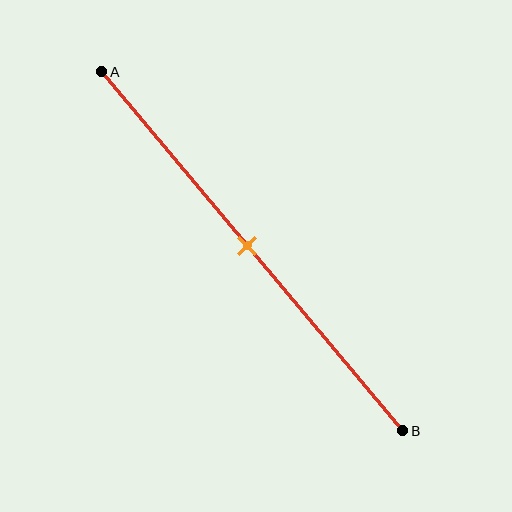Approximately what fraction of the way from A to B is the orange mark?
The orange mark is approximately 50% of the way from A to B.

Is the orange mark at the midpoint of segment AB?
Yes, the mark is approximately at the midpoint.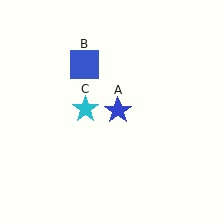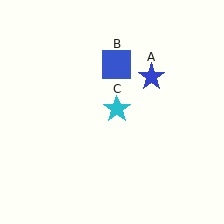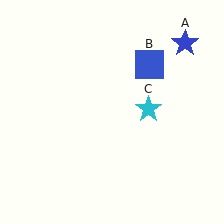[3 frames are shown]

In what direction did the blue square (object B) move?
The blue square (object B) moved right.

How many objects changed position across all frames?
3 objects changed position: blue star (object A), blue square (object B), cyan star (object C).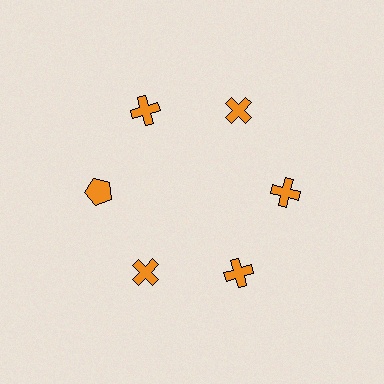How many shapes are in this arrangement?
There are 6 shapes arranged in a ring pattern.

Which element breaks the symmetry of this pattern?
The orange pentagon at roughly the 9 o'clock position breaks the symmetry. All other shapes are orange crosses.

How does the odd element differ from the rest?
It has a different shape: pentagon instead of cross.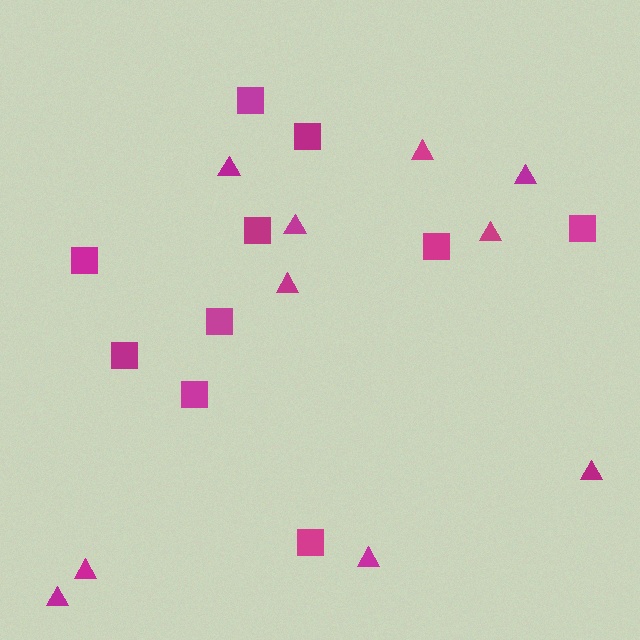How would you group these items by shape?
There are 2 groups: one group of squares (10) and one group of triangles (10).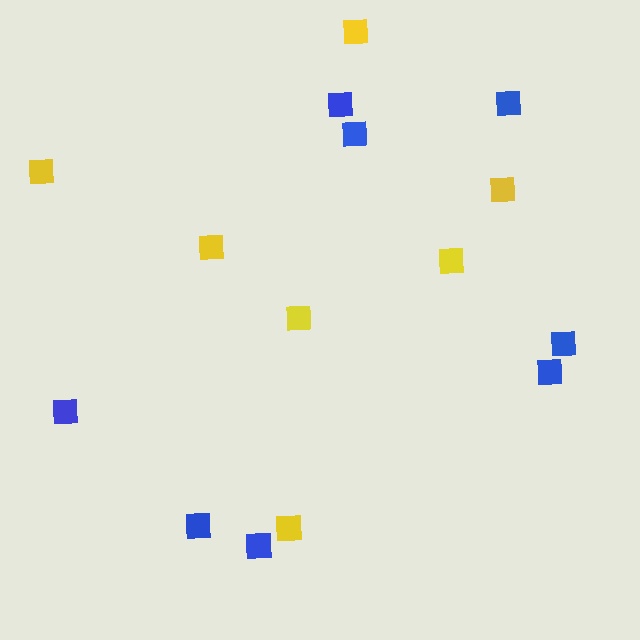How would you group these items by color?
There are 2 groups: one group of yellow squares (7) and one group of blue squares (8).